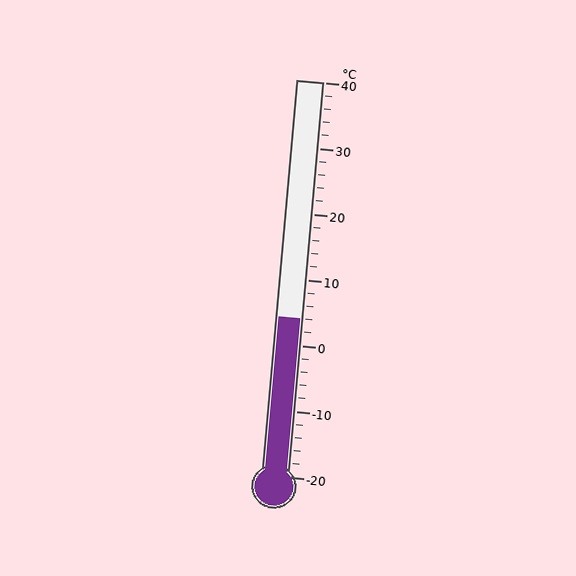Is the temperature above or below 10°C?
The temperature is below 10°C.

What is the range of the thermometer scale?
The thermometer scale ranges from -20°C to 40°C.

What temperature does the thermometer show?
The thermometer shows approximately 4°C.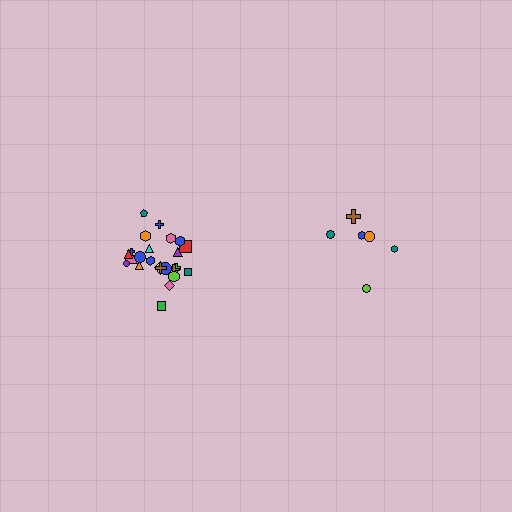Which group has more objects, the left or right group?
The left group.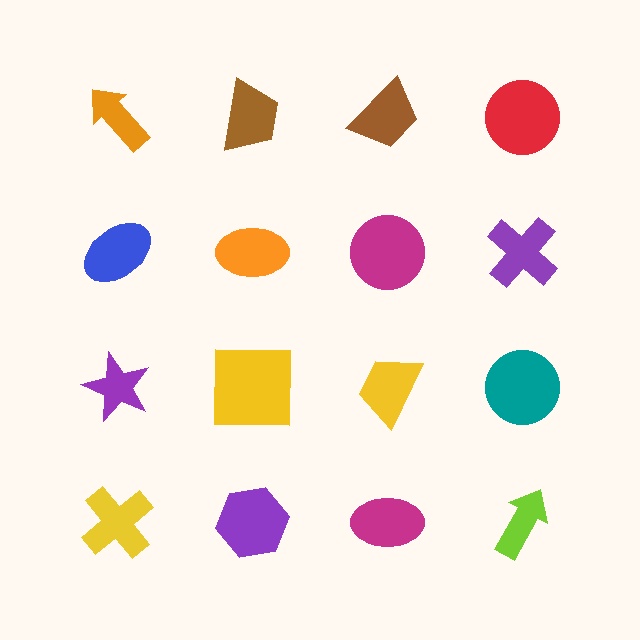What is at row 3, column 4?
A teal circle.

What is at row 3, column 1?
A purple star.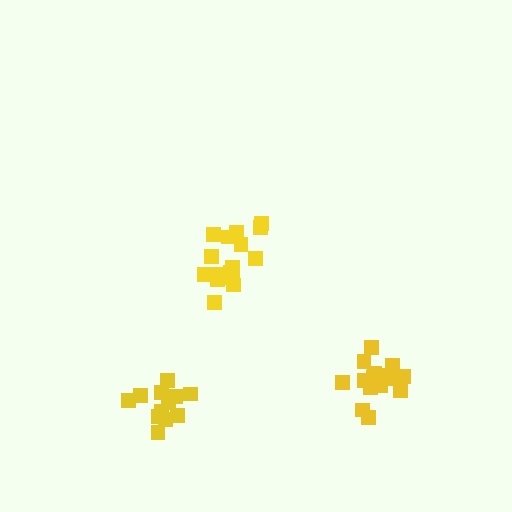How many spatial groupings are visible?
There are 3 spatial groupings.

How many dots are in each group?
Group 1: 17 dots, Group 2: 12 dots, Group 3: 15 dots (44 total).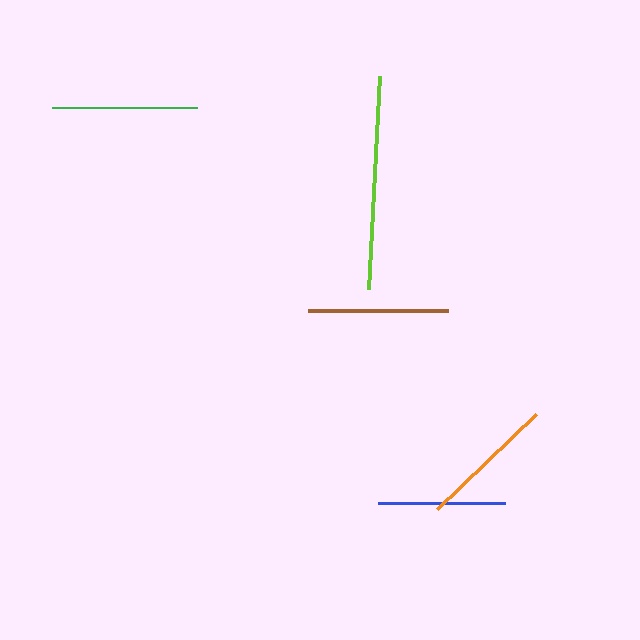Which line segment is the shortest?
The blue line is the shortest at approximately 127 pixels.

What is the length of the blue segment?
The blue segment is approximately 127 pixels long.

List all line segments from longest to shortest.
From longest to shortest: lime, green, brown, orange, blue.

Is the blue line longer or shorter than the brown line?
The brown line is longer than the blue line.